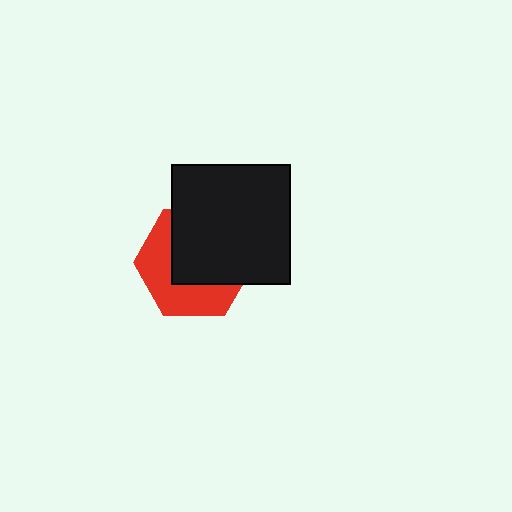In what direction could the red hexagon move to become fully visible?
The red hexagon could move toward the lower-left. That would shift it out from behind the black square entirely.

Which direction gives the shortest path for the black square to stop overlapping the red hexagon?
Moving toward the upper-right gives the shortest separation.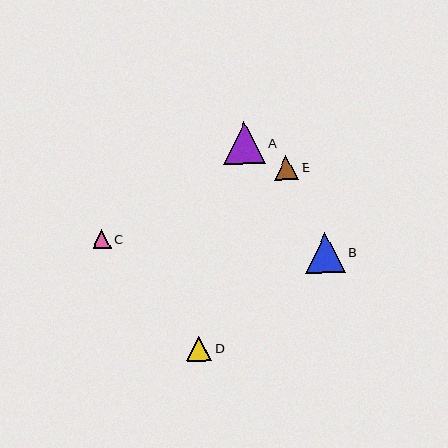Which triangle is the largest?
Triangle A is the largest with a size of approximately 42 pixels.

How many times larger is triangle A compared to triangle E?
Triangle A is approximately 1.7 times the size of triangle E.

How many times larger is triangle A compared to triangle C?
Triangle A is approximately 2.2 times the size of triangle C.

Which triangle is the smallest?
Triangle C is the smallest with a size of approximately 19 pixels.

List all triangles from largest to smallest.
From largest to smallest: A, B, D, E, C.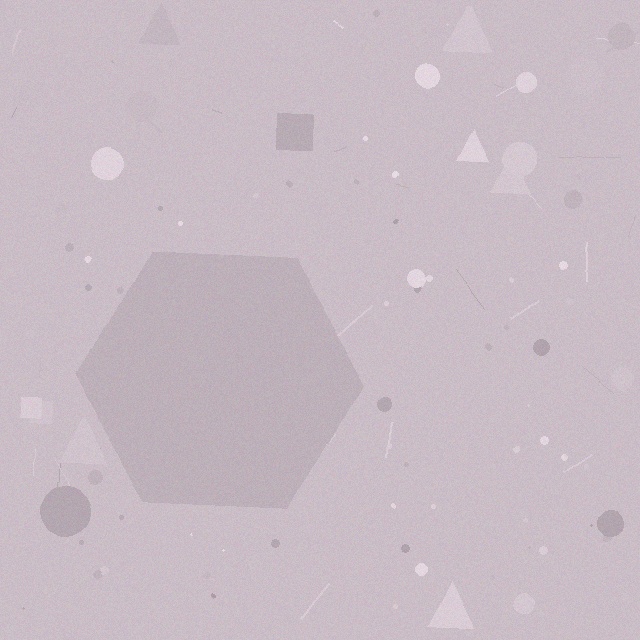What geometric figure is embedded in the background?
A hexagon is embedded in the background.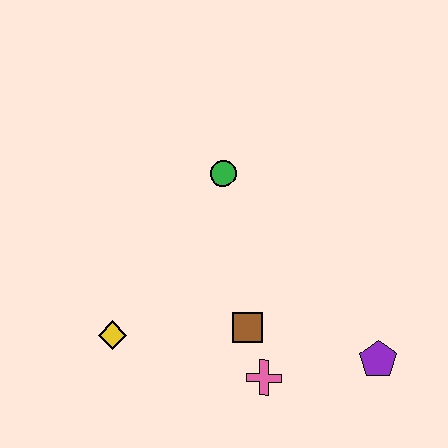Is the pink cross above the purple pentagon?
No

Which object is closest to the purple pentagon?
The pink cross is closest to the purple pentagon.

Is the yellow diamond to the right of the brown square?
No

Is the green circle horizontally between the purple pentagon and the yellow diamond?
Yes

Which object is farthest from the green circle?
The purple pentagon is farthest from the green circle.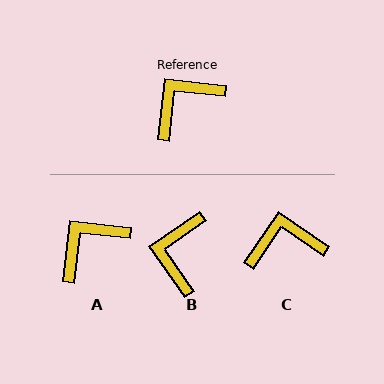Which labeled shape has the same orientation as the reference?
A.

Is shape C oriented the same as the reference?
No, it is off by about 28 degrees.